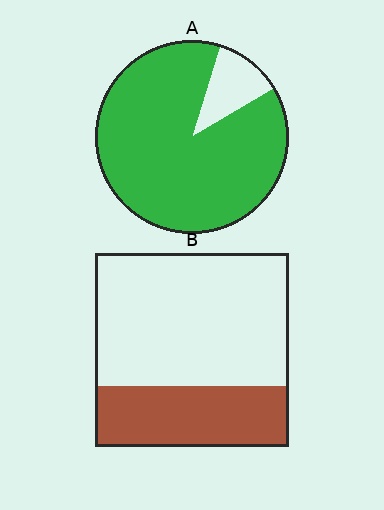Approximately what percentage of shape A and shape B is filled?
A is approximately 90% and B is approximately 30%.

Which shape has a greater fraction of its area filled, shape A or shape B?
Shape A.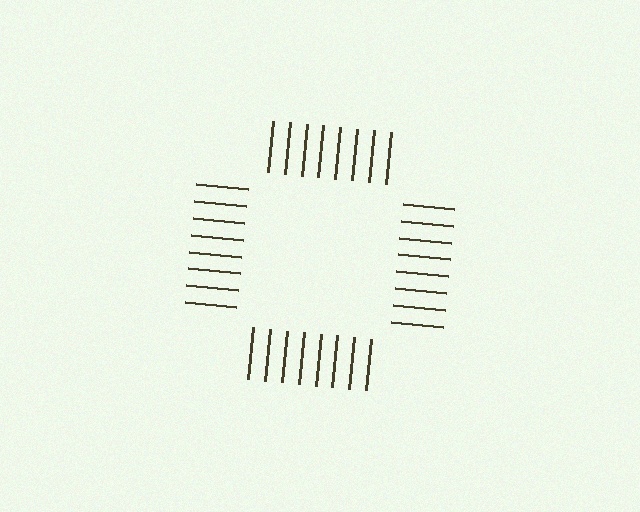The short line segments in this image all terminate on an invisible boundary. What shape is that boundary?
An illusory square — the line segments terminate on its edges but no continuous stroke is drawn.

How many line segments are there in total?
32 — 8 along each of the 4 edges.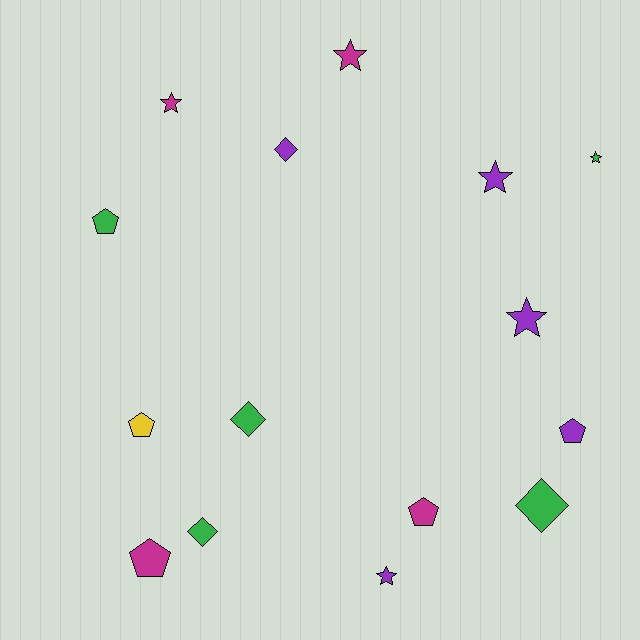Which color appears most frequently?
Purple, with 5 objects.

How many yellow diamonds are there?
There are no yellow diamonds.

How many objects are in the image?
There are 15 objects.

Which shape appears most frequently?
Star, with 6 objects.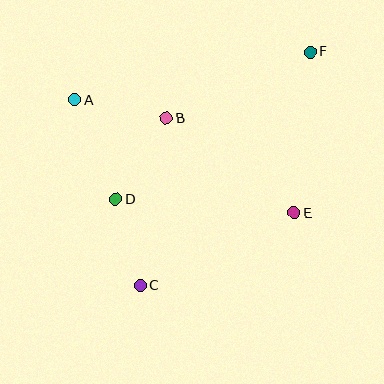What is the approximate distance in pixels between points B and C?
The distance between B and C is approximately 169 pixels.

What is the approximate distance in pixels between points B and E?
The distance between B and E is approximately 159 pixels.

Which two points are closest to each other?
Points C and D are closest to each other.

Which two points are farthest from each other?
Points C and F are farthest from each other.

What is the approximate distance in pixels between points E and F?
The distance between E and F is approximately 162 pixels.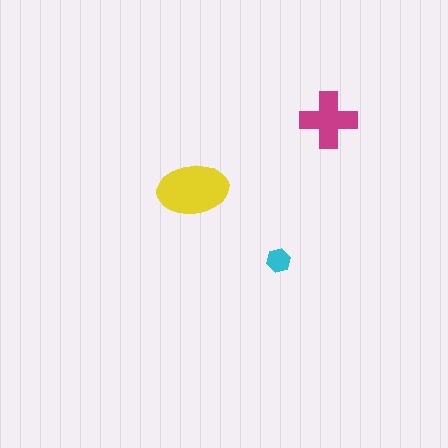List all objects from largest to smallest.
The yellow ellipse, the magenta cross, the cyan hexagon.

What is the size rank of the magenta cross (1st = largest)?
2nd.